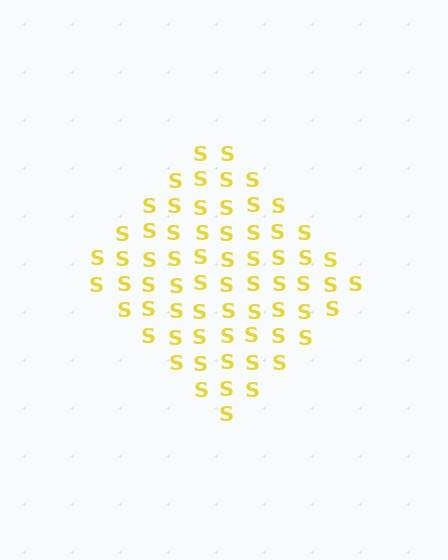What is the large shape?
The large shape is a diamond.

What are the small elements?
The small elements are letter S's.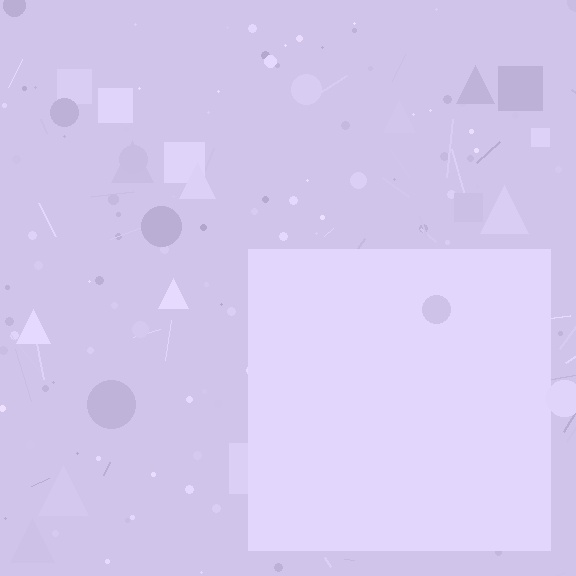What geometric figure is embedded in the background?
A square is embedded in the background.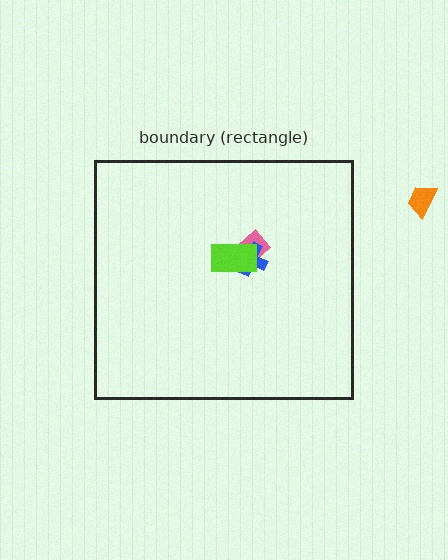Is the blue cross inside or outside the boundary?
Inside.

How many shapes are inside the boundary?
3 inside, 1 outside.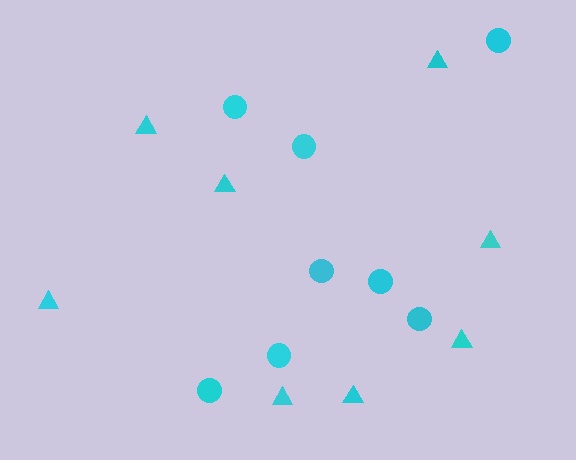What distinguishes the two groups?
There are 2 groups: one group of circles (8) and one group of triangles (8).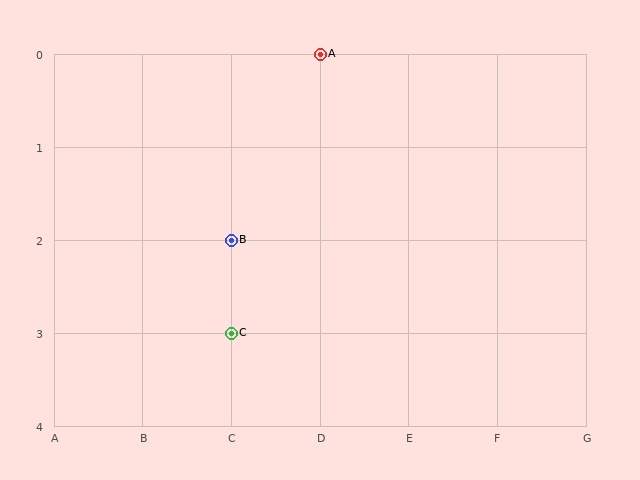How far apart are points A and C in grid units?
Points A and C are 1 column and 3 rows apart (about 3.2 grid units diagonally).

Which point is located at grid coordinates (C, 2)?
Point B is at (C, 2).